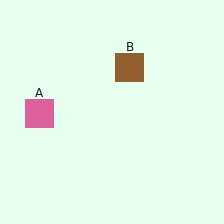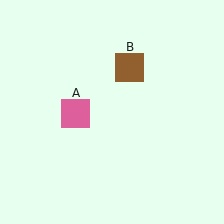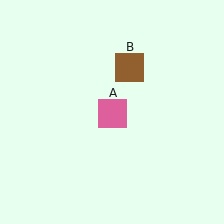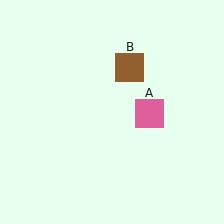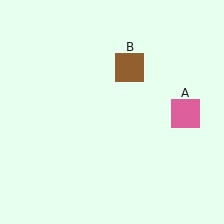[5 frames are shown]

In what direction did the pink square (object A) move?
The pink square (object A) moved right.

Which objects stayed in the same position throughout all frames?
Brown square (object B) remained stationary.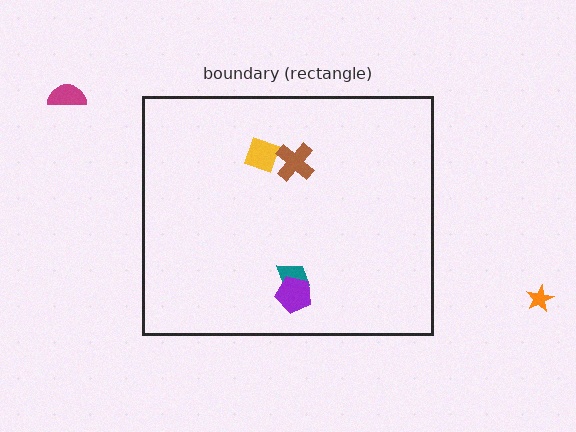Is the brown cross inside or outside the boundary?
Inside.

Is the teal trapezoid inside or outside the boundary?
Inside.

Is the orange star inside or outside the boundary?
Outside.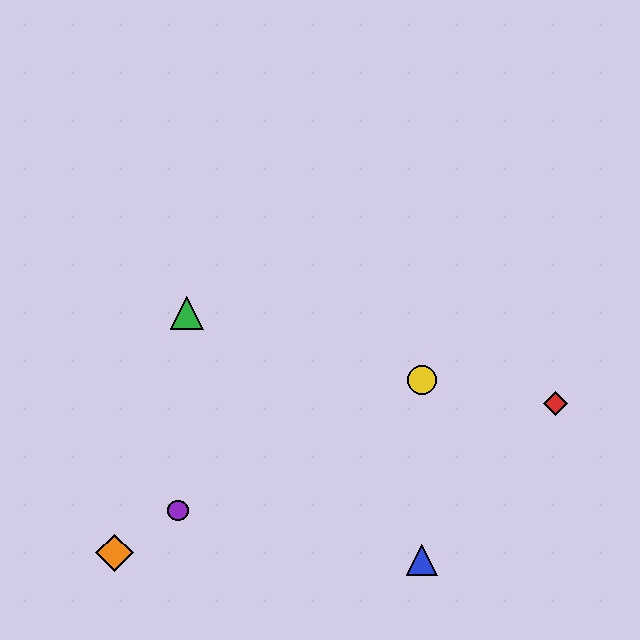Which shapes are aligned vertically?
The blue triangle, the yellow circle are aligned vertically.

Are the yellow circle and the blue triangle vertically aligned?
Yes, both are at x≈422.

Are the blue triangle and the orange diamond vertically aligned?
No, the blue triangle is at x≈422 and the orange diamond is at x≈115.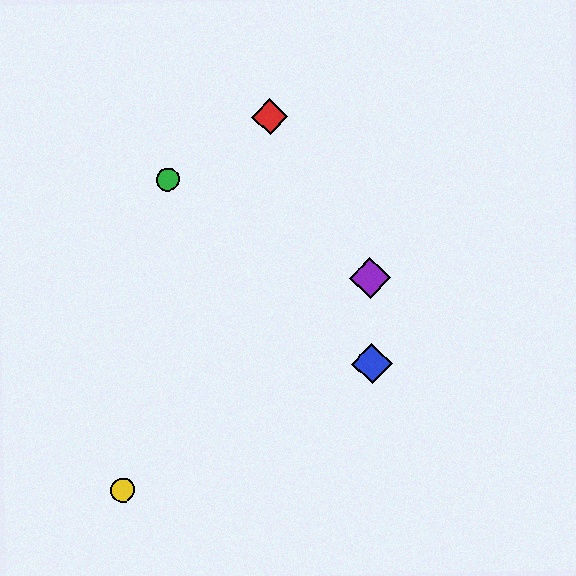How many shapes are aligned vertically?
2 shapes (the blue diamond, the purple diamond) are aligned vertically.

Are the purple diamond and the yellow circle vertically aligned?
No, the purple diamond is at x≈370 and the yellow circle is at x≈123.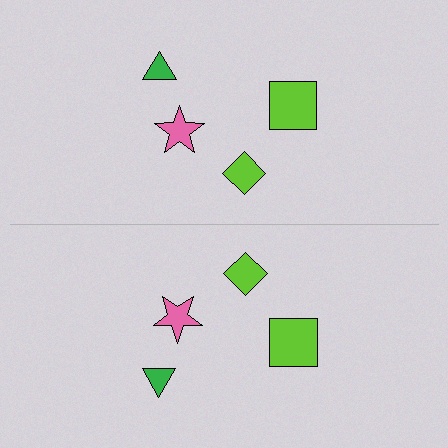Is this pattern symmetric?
Yes, this pattern has bilateral (reflection) symmetry.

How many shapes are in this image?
There are 8 shapes in this image.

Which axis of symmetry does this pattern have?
The pattern has a horizontal axis of symmetry running through the center of the image.